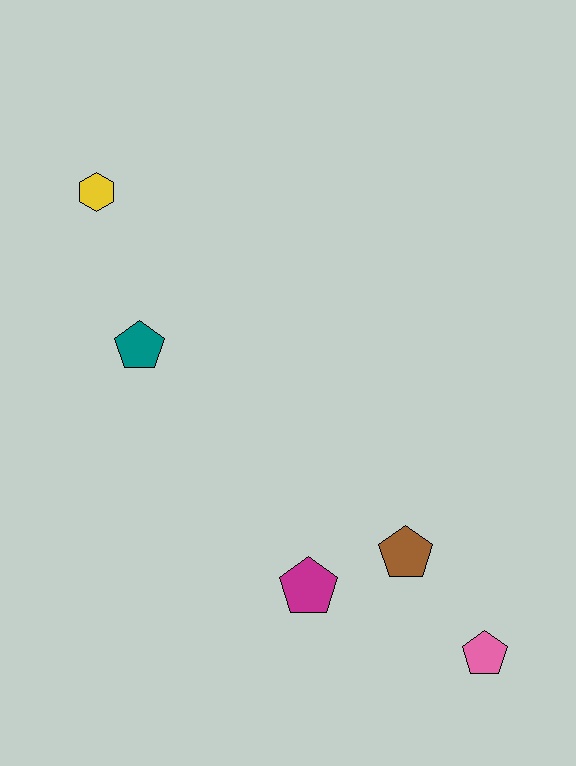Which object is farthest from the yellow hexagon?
The pink pentagon is farthest from the yellow hexagon.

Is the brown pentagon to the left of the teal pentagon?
No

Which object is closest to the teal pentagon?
The yellow hexagon is closest to the teal pentagon.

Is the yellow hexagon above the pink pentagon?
Yes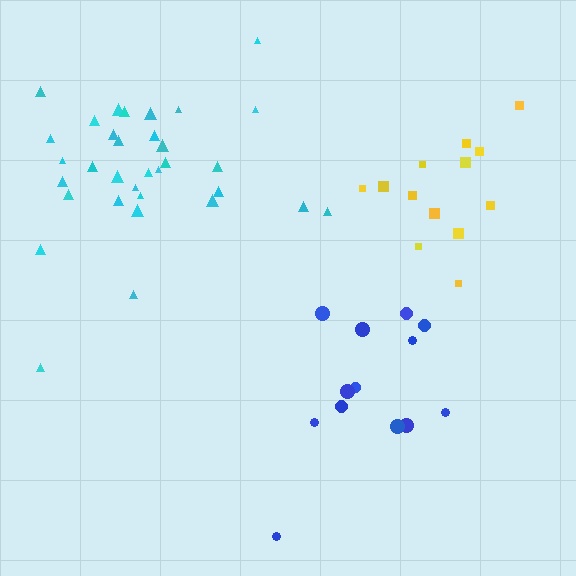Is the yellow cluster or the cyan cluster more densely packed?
Cyan.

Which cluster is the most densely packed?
Cyan.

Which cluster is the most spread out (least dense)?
Blue.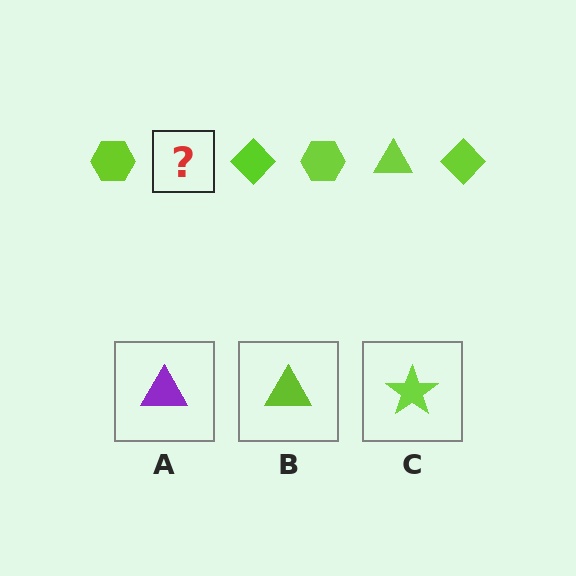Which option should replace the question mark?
Option B.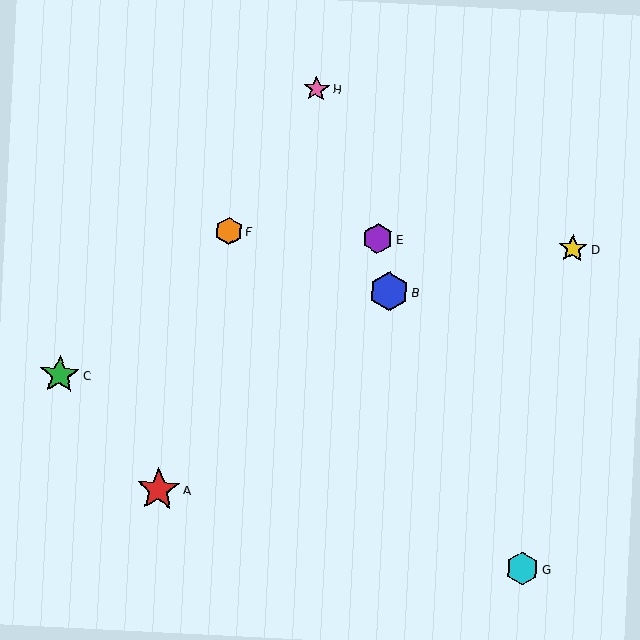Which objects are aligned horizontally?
Objects D, E, F are aligned horizontally.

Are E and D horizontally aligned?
Yes, both are at y≈239.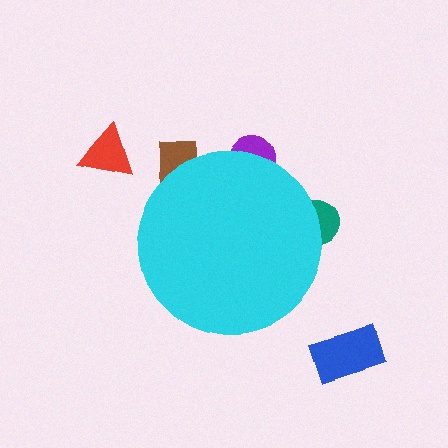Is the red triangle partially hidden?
No, the red triangle is fully visible.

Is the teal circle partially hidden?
Yes, the teal circle is partially hidden behind the cyan circle.